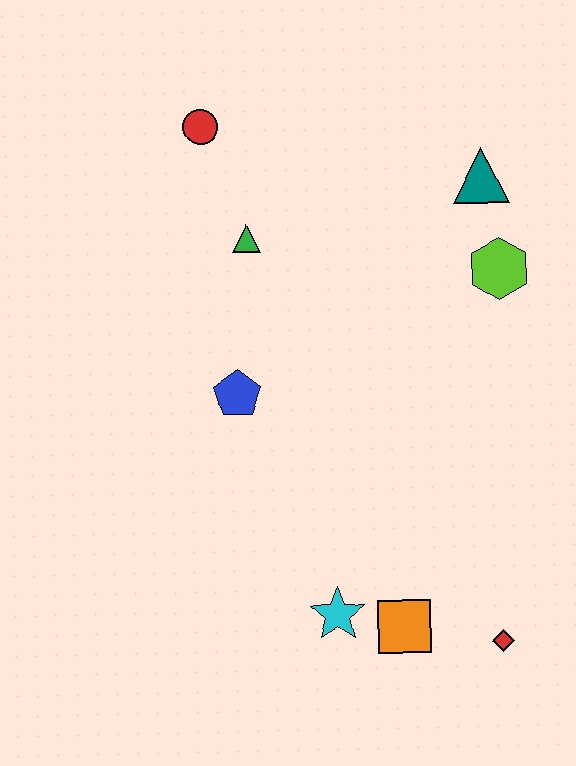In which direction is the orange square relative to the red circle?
The orange square is below the red circle.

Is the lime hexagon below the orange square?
No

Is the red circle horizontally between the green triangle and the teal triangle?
No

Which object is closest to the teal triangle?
The lime hexagon is closest to the teal triangle.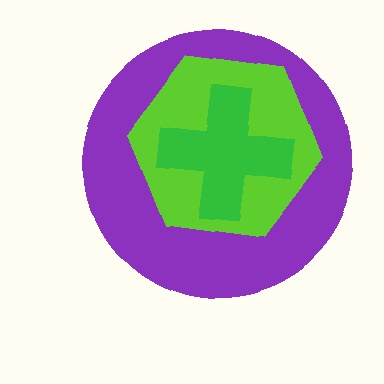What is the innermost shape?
The green cross.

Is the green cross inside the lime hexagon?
Yes.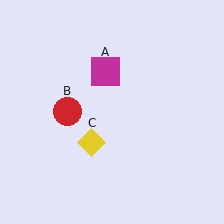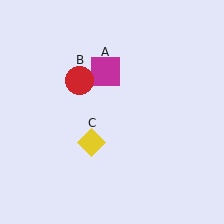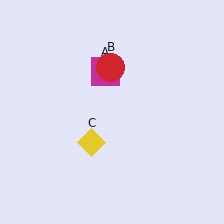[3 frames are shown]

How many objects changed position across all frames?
1 object changed position: red circle (object B).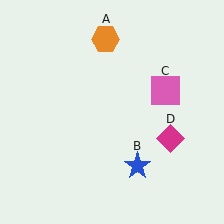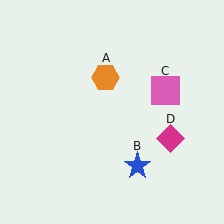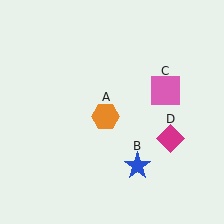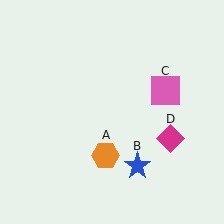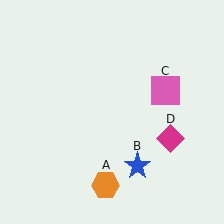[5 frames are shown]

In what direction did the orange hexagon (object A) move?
The orange hexagon (object A) moved down.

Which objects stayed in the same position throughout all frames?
Blue star (object B) and pink square (object C) and magenta diamond (object D) remained stationary.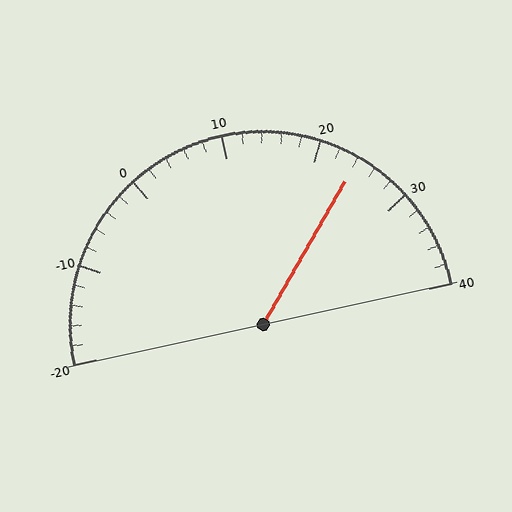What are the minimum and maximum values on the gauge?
The gauge ranges from -20 to 40.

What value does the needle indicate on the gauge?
The needle indicates approximately 24.